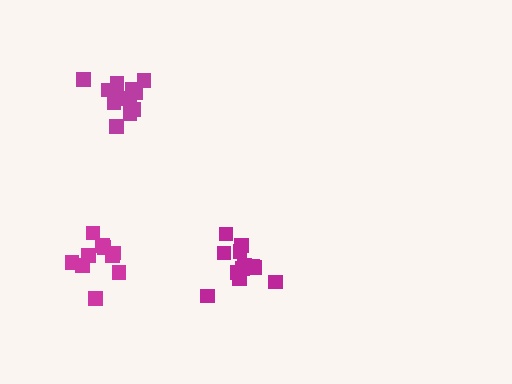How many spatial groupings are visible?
There are 3 spatial groupings.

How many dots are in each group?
Group 1: 12 dots, Group 2: 12 dots, Group 3: 11 dots (35 total).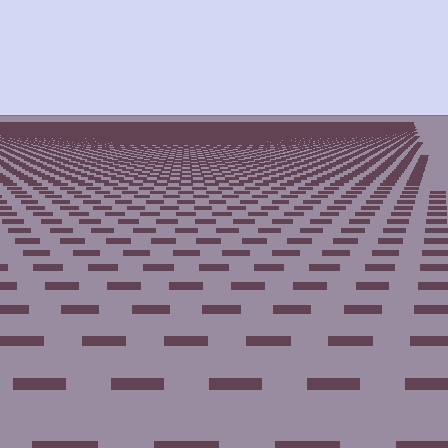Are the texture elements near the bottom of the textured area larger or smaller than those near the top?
Larger. Near the bottom, elements are closer to the viewer and appear at a bigger on-screen size.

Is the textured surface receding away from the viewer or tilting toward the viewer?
The surface is receding away from the viewer. Texture elements get smaller and denser toward the top.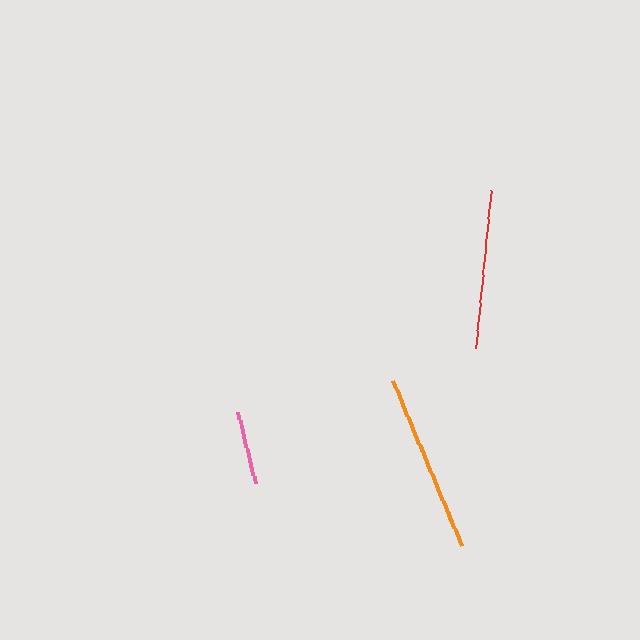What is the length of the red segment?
The red segment is approximately 159 pixels long.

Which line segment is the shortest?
The pink line is the shortest at approximately 74 pixels.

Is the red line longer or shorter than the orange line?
The orange line is longer than the red line.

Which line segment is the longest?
The orange line is the longest at approximately 178 pixels.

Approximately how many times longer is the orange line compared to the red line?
The orange line is approximately 1.1 times the length of the red line.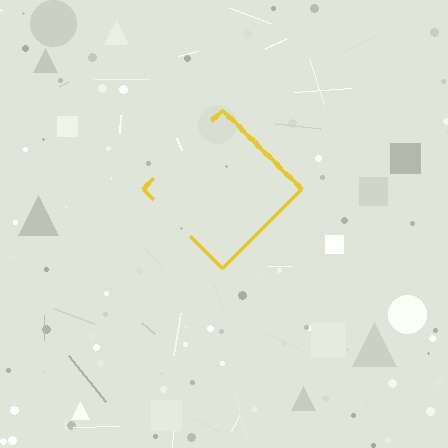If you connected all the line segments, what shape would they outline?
They would outline a diamond.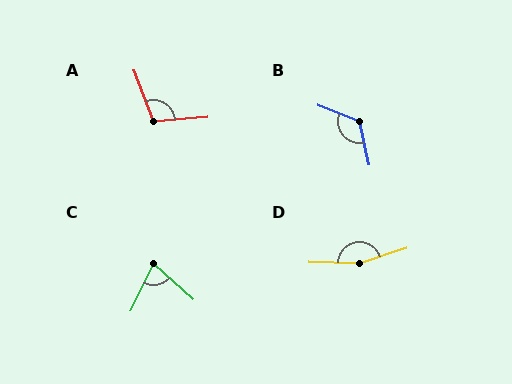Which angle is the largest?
D, at approximately 161 degrees.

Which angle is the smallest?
C, at approximately 73 degrees.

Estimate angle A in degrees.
Approximately 106 degrees.